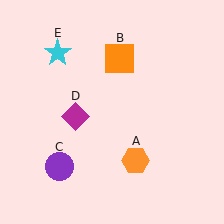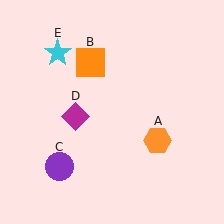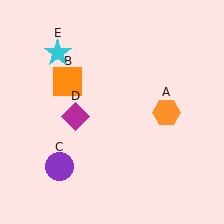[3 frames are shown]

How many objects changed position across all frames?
2 objects changed position: orange hexagon (object A), orange square (object B).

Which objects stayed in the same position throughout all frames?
Purple circle (object C) and magenta diamond (object D) and cyan star (object E) remained stationary.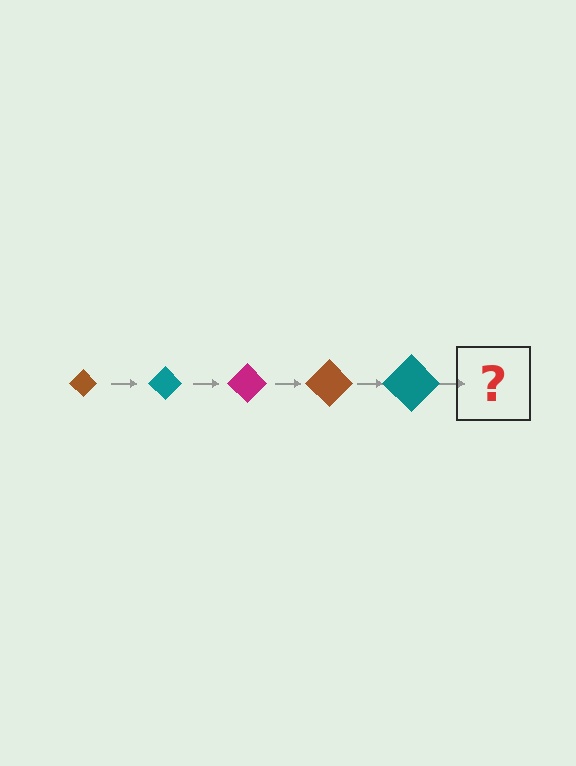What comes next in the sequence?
The next element should be a magenta diamond, larger than the previous one.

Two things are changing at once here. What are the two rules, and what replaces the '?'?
The two rules are that the diamond grows larger each step and the color cycles through brown, teal, and magenta. The '?' should be a magenta diamond, larger than the previous one.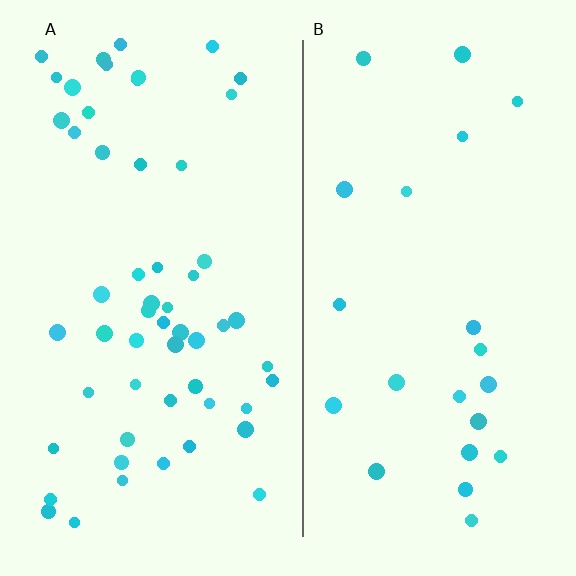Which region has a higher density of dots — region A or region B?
A (the left).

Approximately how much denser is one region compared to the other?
Approximately 2.5× — region A over region B.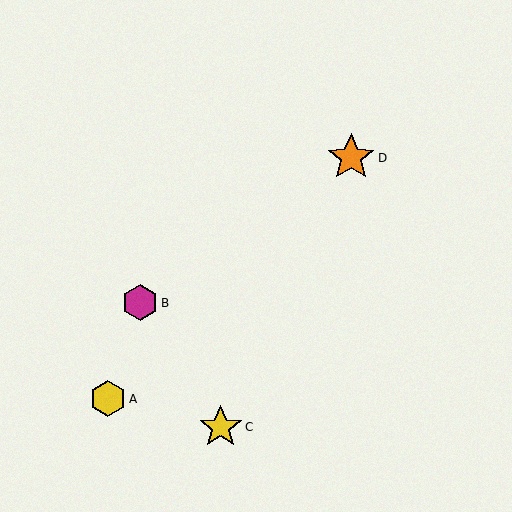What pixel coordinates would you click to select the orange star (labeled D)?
Click at (351, 158) to select the orange star D.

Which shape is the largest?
The orange star (labeled D) is the largest.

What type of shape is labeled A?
Shape A is a yellow hexagon.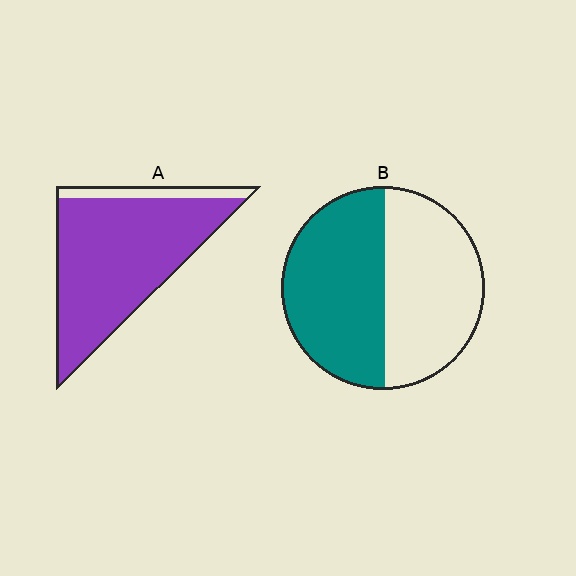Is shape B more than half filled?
Roughly half.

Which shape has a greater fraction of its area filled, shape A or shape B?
Shape A.